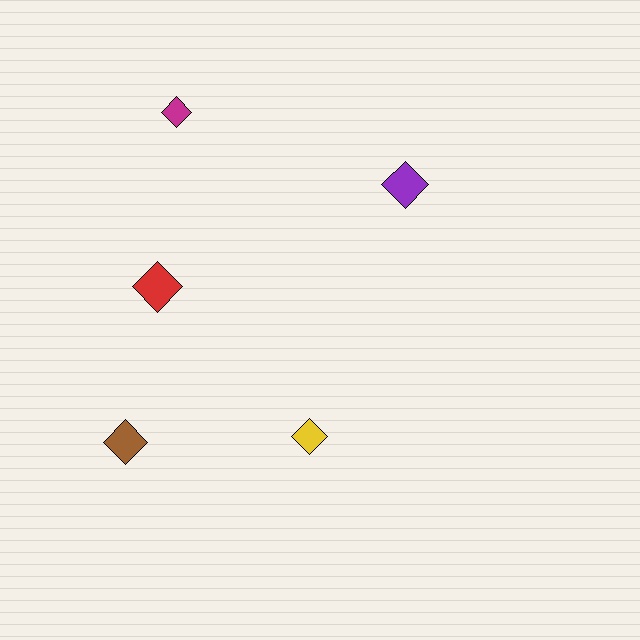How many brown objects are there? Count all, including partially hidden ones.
There is 1 brown object.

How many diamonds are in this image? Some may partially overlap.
There are 5 diamonds.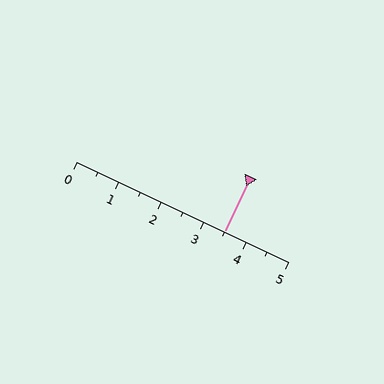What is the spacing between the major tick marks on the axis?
The major ticks are spaced 1 apart.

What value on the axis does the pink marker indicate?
The marker indicates approximately 3.5.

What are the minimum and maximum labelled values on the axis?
The axis runs from 0 to 5.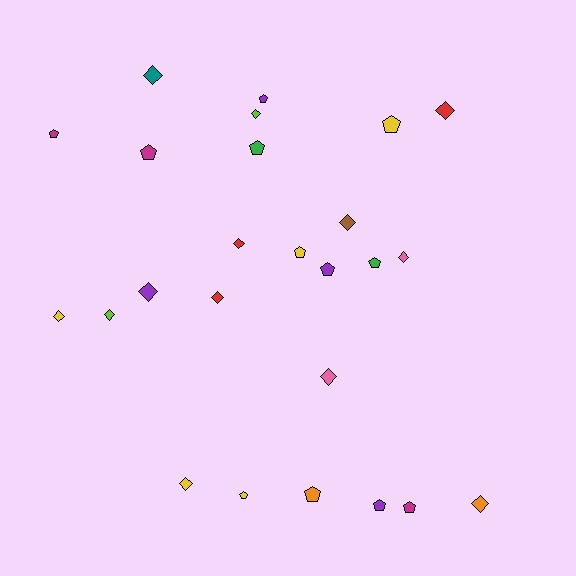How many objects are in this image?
There are 25 objects.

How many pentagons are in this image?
There are 12 pentagons.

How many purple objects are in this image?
There are 4 purple objects.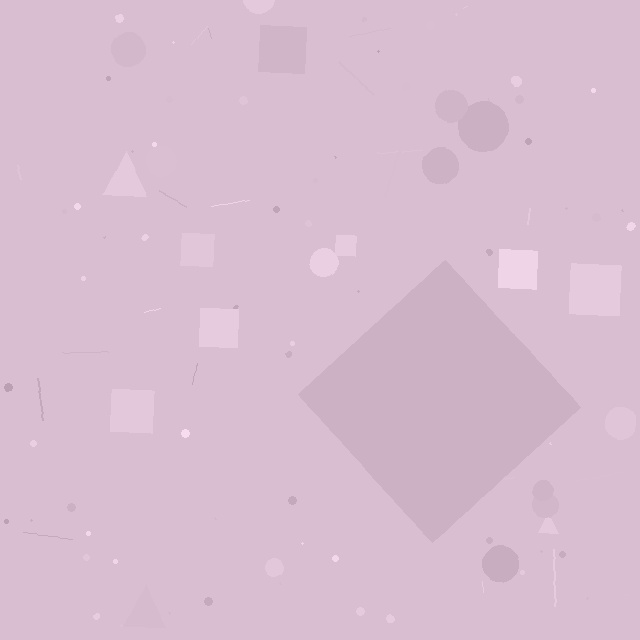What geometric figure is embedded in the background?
A diamond is embedded in the background.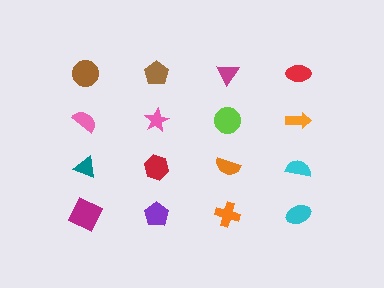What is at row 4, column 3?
An orange cross.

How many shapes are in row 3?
4 shapes.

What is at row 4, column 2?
A purple pentagon.